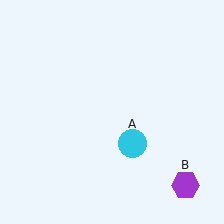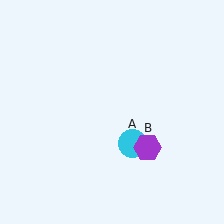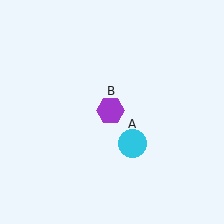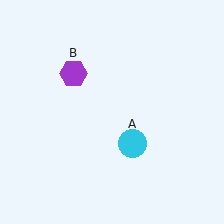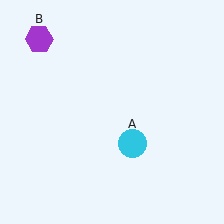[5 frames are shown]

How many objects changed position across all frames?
1 object changed position: purple hexagon (object B).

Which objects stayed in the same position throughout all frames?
Cyan circle (object A) remained stationary.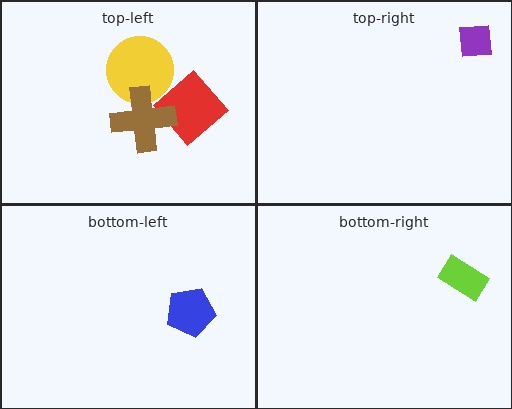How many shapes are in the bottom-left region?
1.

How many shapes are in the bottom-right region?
1.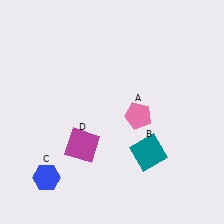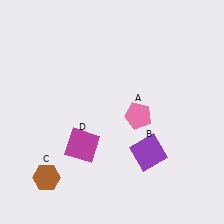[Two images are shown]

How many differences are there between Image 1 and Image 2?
There are 2 differences between the two images.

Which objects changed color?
B changed from teal to purple. C changed from blue to brown.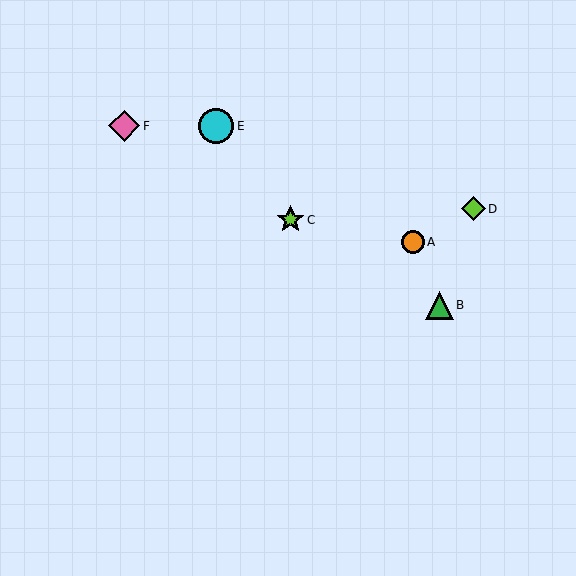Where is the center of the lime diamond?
The center of the lime diamond is at (473, 209).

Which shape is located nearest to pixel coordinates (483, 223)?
The lime diamond (labeled D) at (473, 209) is nearest to that location.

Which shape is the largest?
The cyan circle (labeled E) is the largest.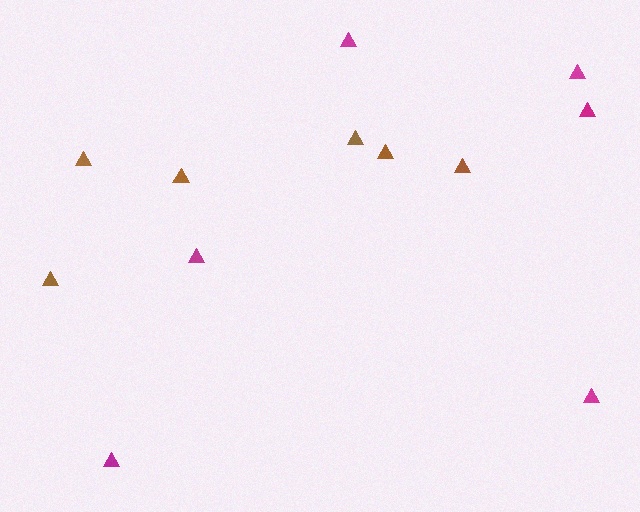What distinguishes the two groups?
There are 2 groups: one group of brown triangles (6) and one group of magenta triangles (6).